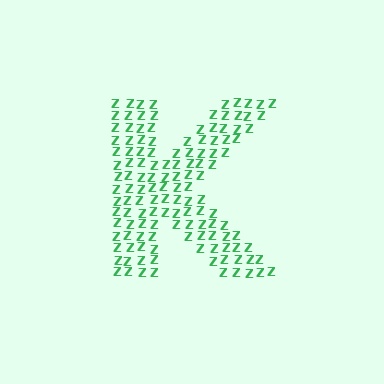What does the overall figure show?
The overall figure shows the letter K.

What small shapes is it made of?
It is made of small letter Z's.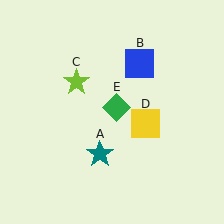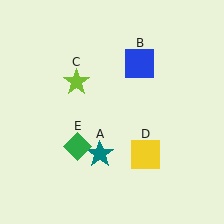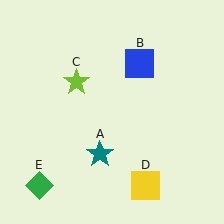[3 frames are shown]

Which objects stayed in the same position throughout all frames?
Teal star (object A) and blue square (object B) and lime star (object C) remained stationary.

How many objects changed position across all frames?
2 objects changed position: yellow square (object D), green diamond (object E).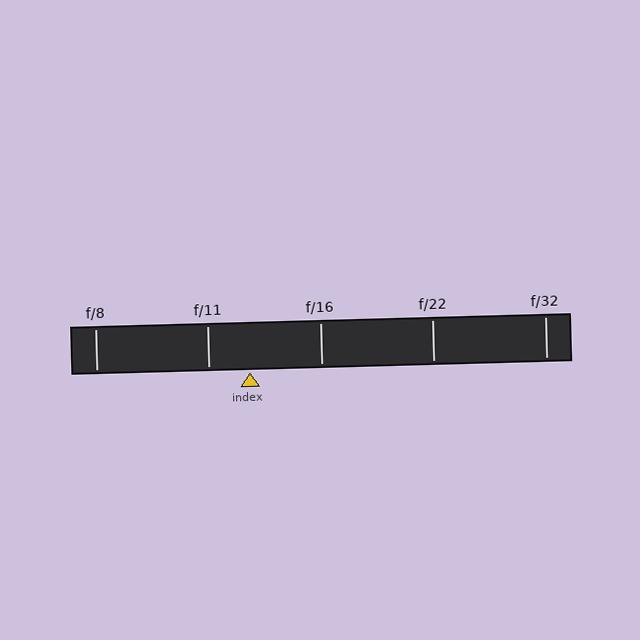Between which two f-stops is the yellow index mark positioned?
The index mark is between f/11 and f/16.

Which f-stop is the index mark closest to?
The index mark is closest to f/11.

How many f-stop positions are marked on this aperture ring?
There are 5 f-stop positions marked.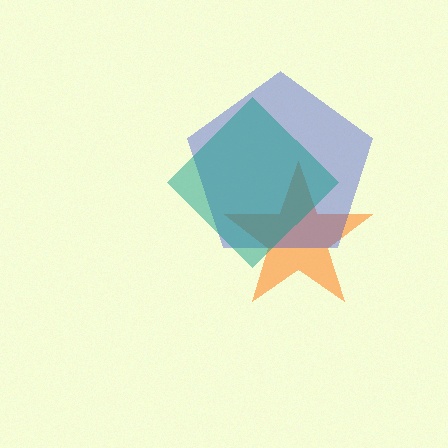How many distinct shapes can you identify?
There are 3 distinct shapes: an orange star, a blue pentagon, a teal diamond.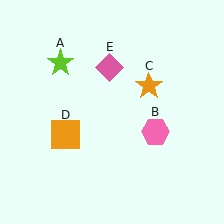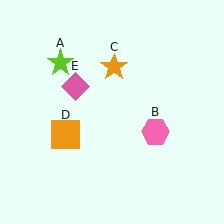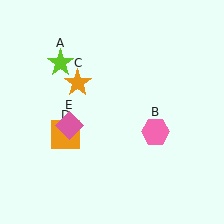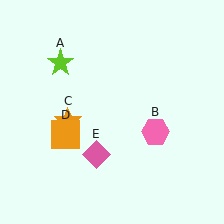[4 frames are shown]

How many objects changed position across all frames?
2 objects changed position: orange star (object C), pink diamond (object E).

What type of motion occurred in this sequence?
The orange star (object C), pink diamond (object E) rotated counterclockwise around the center of the scene.